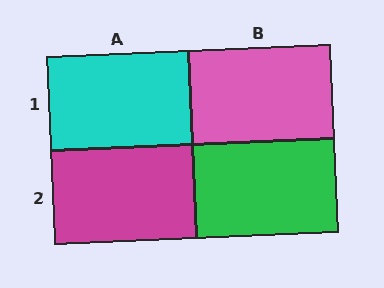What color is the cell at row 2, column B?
Green.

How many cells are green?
1 cell is green.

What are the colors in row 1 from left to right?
Cyan, pink.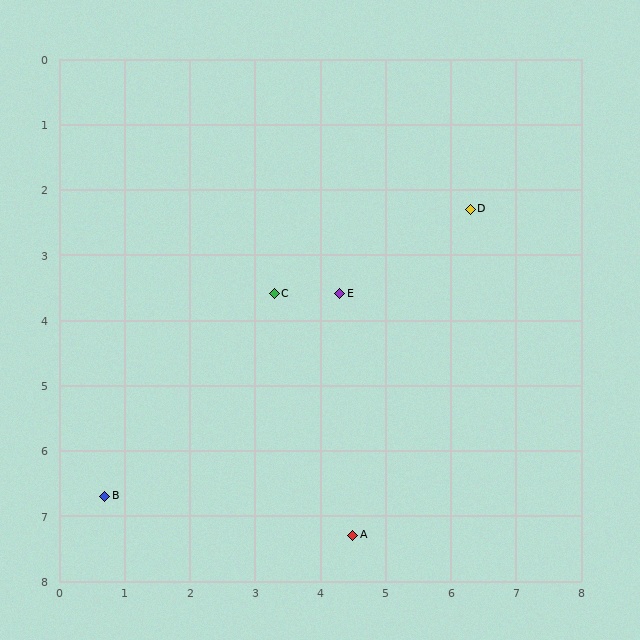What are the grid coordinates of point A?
Point A is at approximately (4.5, 7.3).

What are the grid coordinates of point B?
Point B is at approximately (0.7, 6.7).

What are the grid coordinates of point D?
Point D is at approximately (6.3, 2.3).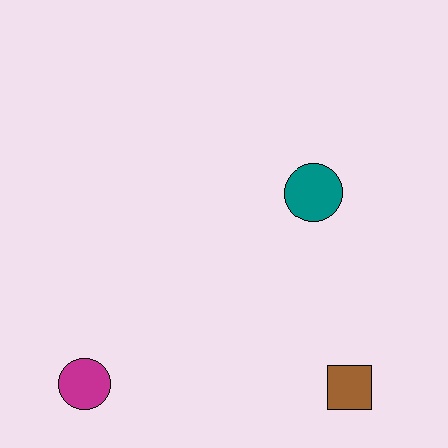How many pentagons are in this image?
There are no pentagons.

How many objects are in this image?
There are 3 objects.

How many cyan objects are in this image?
There are no cyan objects.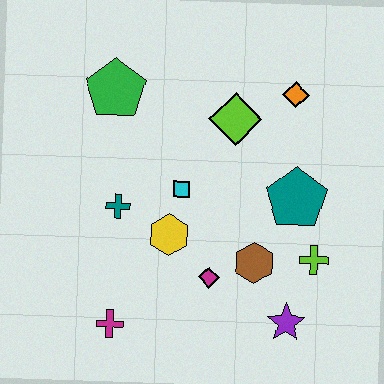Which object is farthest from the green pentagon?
The purple star is farthest from the green pentagon.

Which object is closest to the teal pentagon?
The lime cross is closest to the teal pentagon.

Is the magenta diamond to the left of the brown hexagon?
Yes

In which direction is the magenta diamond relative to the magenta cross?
The magenta diamond is to the right of the magenta cross.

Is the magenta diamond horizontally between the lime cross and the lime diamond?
No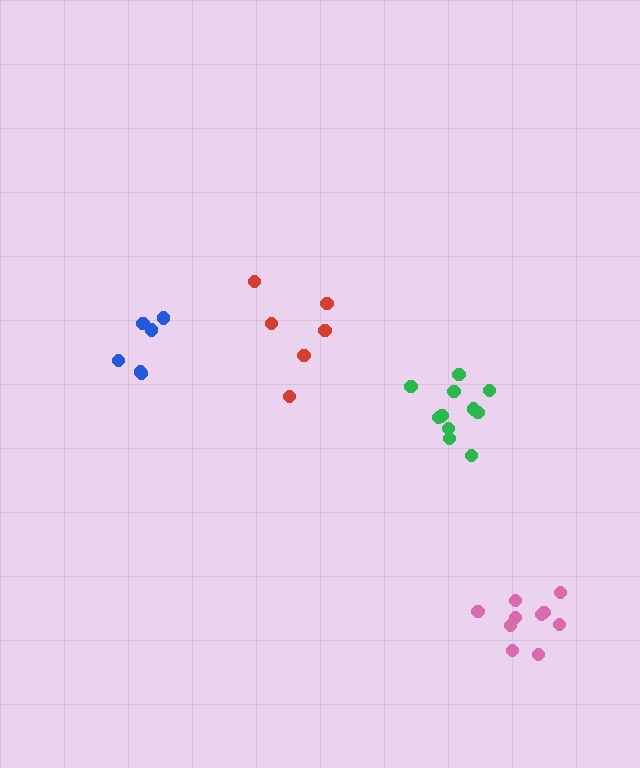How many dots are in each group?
Group 1: 6 dots, Group 2: 6 dots, Group 3: 12 dots, Group 4: 10 dots (34 total).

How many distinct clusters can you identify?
There are 4 distinct clusters.